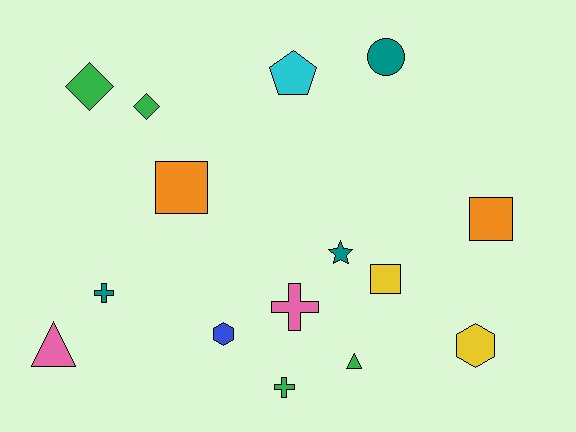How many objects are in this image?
There are 15 objects.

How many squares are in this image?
There are 3 squares.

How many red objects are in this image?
There are no red objects.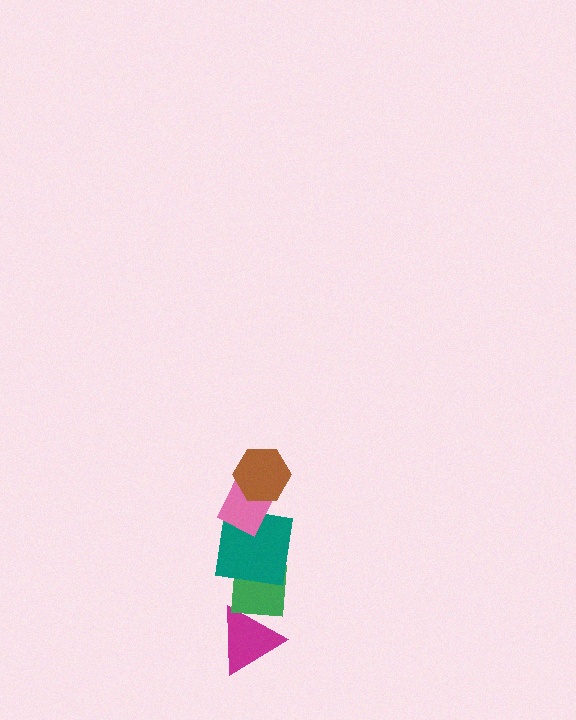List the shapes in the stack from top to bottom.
From top to bottom: the brown hexagon, the pink rectangle, the teal square, the green square, the magenta triangle.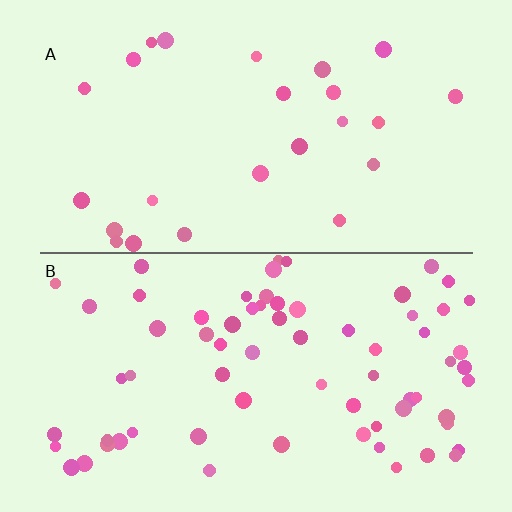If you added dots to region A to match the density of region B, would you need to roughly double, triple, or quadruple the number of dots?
Approximately triple.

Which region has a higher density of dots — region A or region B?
B (the bottom).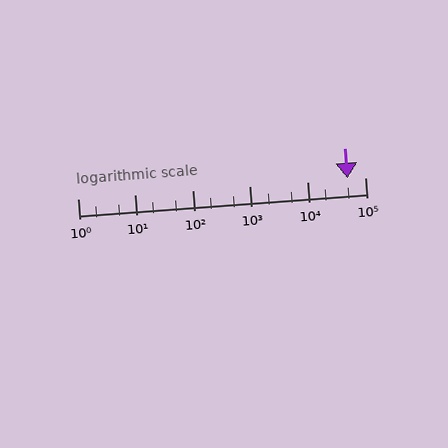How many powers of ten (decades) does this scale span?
The scale spans 5 decades, from 1 to 100000.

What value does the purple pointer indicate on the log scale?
The pointer indicates approximately 50000.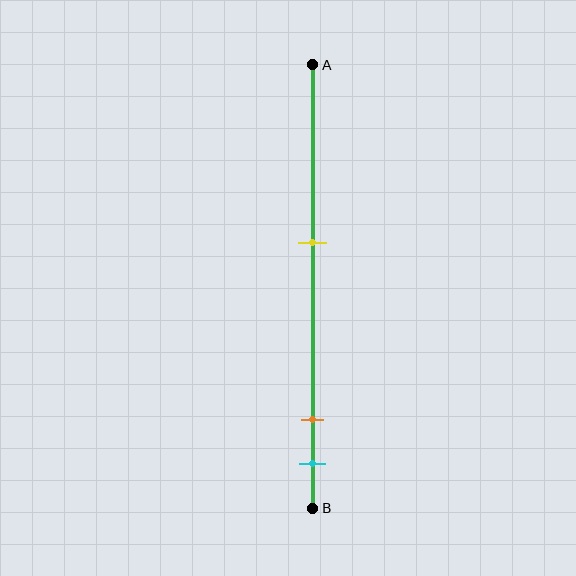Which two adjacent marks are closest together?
The orange and cyan marks are the closest adjacent pair.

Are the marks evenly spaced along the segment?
No, the marks are not evenly spaced.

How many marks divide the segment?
There are 3 marks dividing the segment.